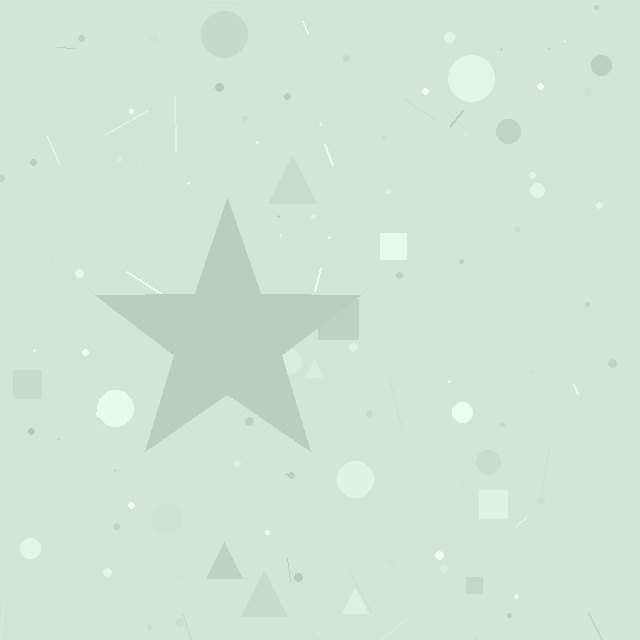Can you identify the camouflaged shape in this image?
The camouflaged shape is a star.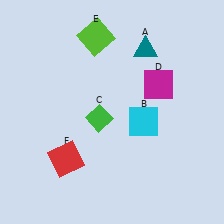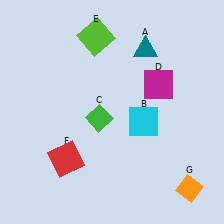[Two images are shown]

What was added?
An orange diamond (G) was added in Image 2.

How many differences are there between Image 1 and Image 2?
There is 1 difference between the two images.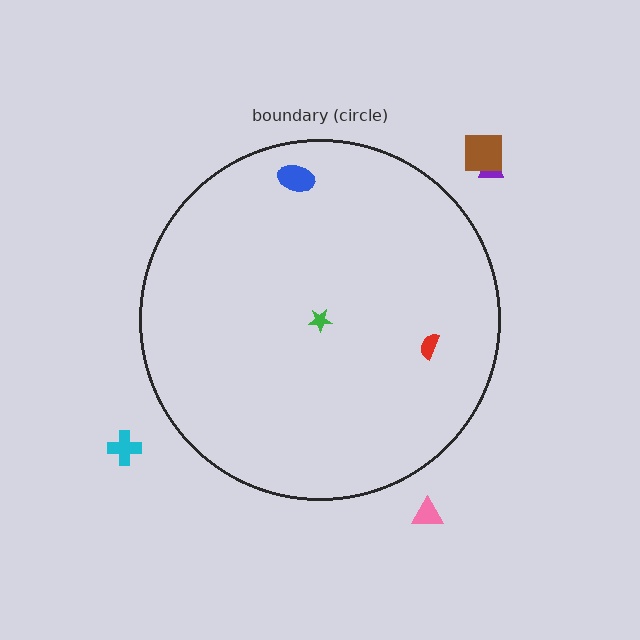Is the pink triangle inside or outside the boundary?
Outside.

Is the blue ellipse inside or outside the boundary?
Inside.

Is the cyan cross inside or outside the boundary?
Outside.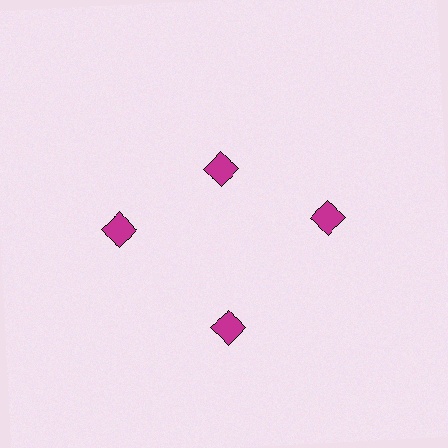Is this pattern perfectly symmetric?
No. The 4 magenta diamonds are arranged in a ring, but one element near the 12 o'clock position is pulled inward toward the center, breaking the 4-fold rotational symmetry.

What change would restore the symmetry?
The symmetry would be restored by moving it outward, back onto the ring so that all 4 diamonds sit at equal angles and equal distance from the center.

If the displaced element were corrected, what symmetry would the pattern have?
It would have 4-fold rotational symmetry — the pattern would map onto itself every 90 degrees.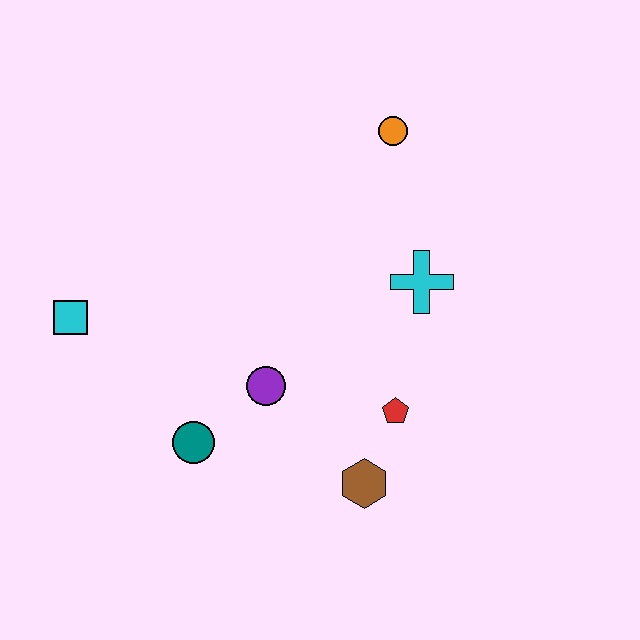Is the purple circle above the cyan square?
No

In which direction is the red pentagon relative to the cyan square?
The red pentagon is to the right of the cyan square.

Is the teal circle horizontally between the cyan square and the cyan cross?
Yes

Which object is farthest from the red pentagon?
The cyan square is farthest from the red pentagon.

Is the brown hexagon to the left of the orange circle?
Yes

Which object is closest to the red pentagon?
The brown hexagon is closest to the red pentagon.